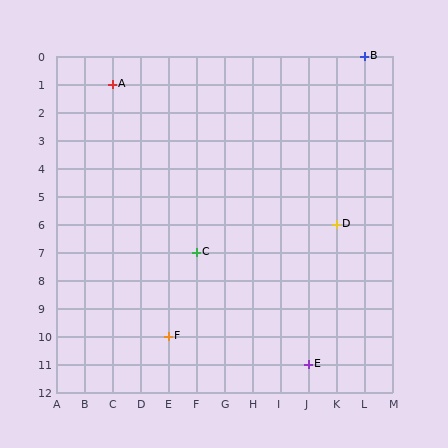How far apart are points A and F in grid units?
Points A and F are 2 columns and 9 rows apart (about 9.2 grid units diagonally).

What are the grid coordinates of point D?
Point D is at grid coordinates (K, 6).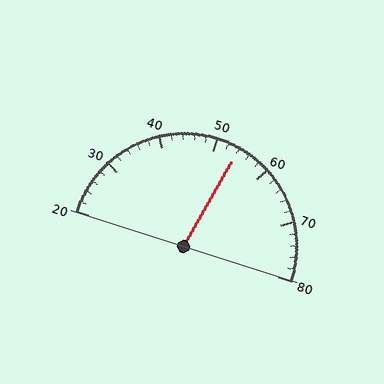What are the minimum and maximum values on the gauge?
The gauge ranges from 20 to 80.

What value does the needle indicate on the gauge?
The needle indicates approximately 54.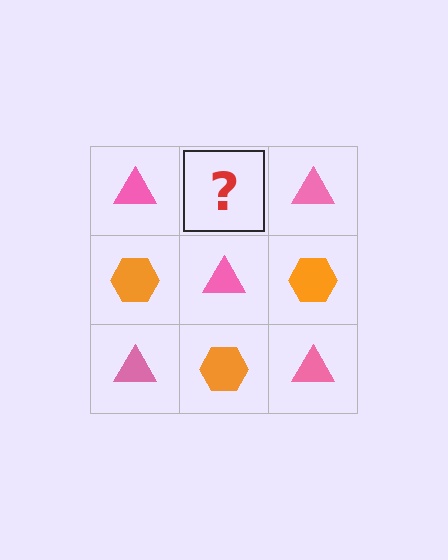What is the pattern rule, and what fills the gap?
The rule is that it alternates pink triangle and orange hexagon in a checkerboard pattern. The gap should be filled with an orange hexagon.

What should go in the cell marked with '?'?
The missing cell should contain an orange hexagon.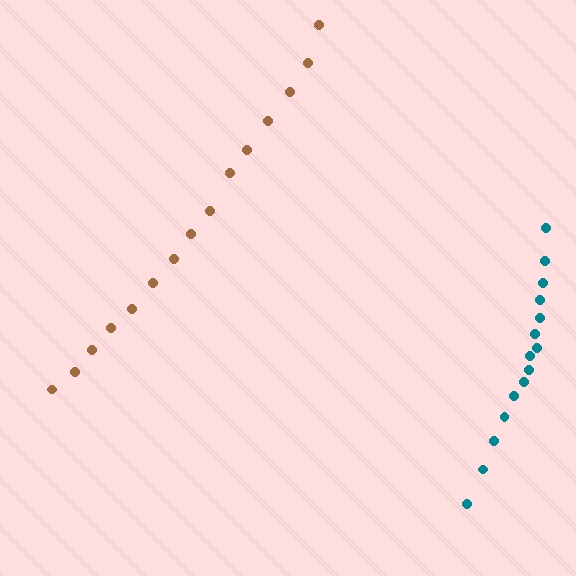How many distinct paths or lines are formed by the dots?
There are 2 distinct paths.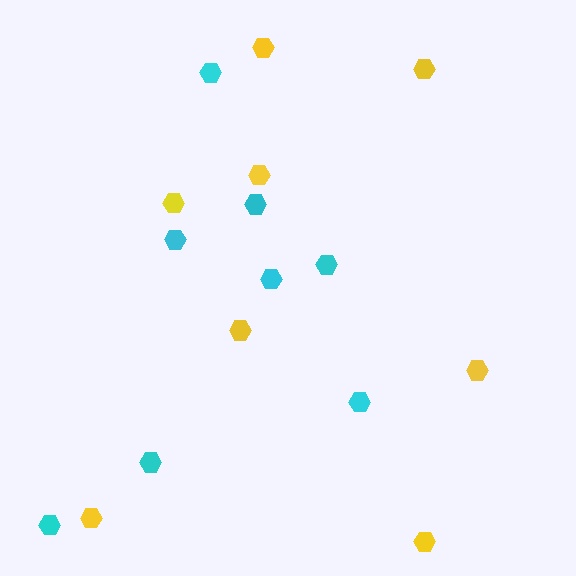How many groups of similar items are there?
There are 2 groups: one group of yellow hexagons (8) and one group of cyan hexagons (8).